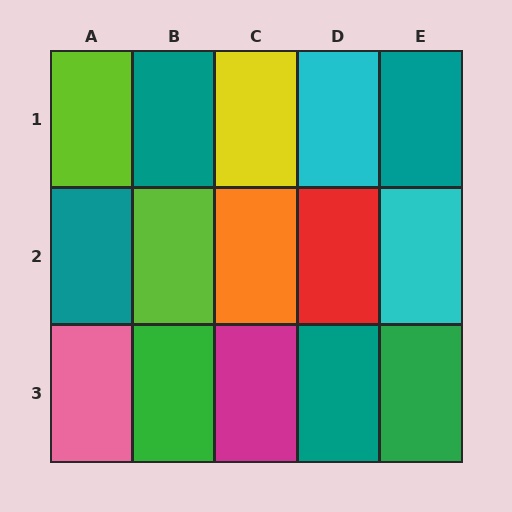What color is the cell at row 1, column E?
Teal.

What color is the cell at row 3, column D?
Teal.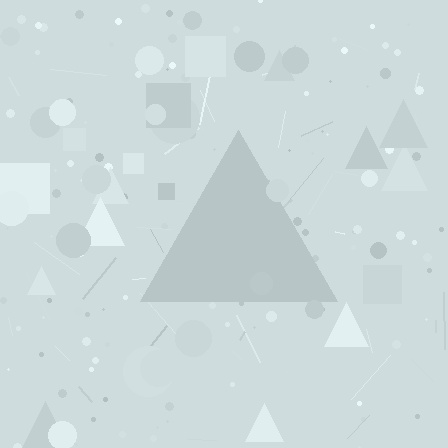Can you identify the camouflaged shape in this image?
The camouflaged shape is a triangle.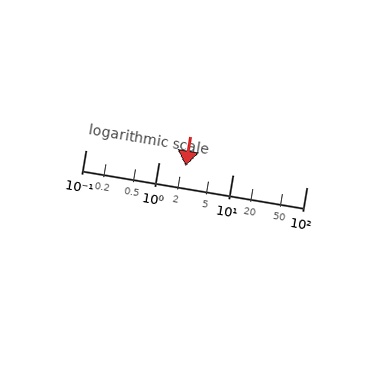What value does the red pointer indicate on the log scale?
The pointer indicates approximately 2.3.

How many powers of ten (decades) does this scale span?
The scale spans 3 decades, from 0.1 to 100.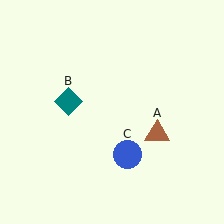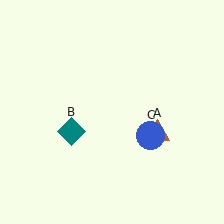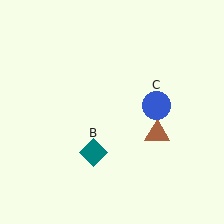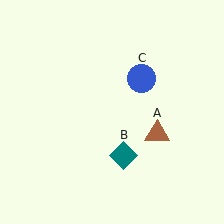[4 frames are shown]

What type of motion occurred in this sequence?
The teal diamond (object B), blue circle (object C) rotated counterclockwise around the center of the scene.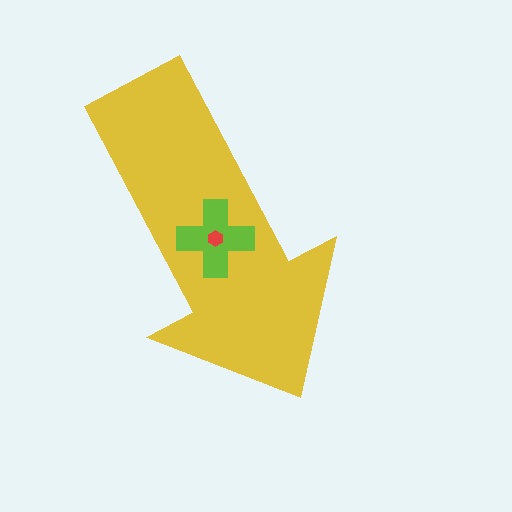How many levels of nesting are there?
3.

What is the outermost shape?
The yellow arrow.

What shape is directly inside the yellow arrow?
The lime cross.